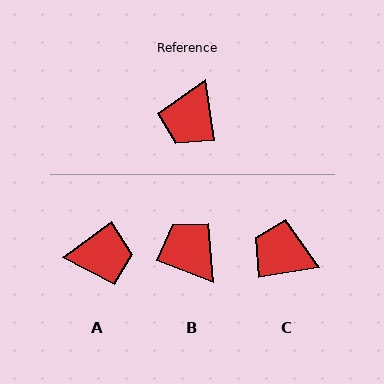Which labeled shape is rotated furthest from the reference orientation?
B, about 120 degrees away.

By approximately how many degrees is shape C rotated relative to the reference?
Approximately 91 degrees clockwise.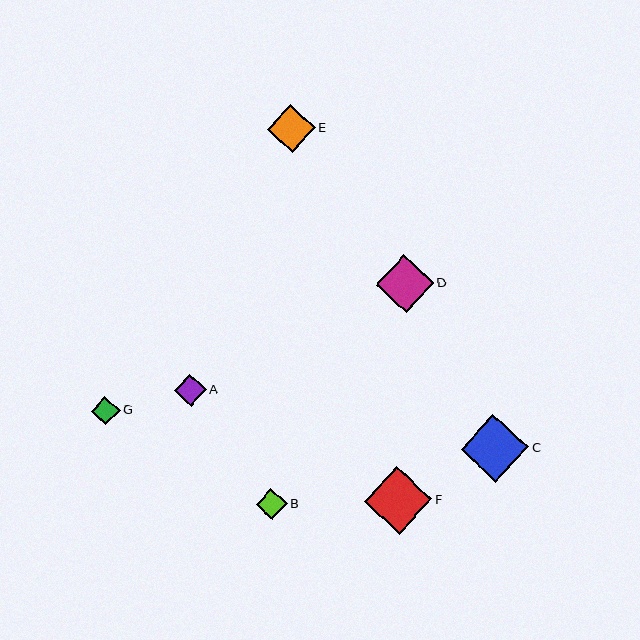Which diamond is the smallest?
Diamond G is the smallest with a size of approximately 28 pixels.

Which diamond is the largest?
Diamond C is the largest with a size of approximately 68 pixels.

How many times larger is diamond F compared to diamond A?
Diamond F is approximately 2.1 times the size of diamond A.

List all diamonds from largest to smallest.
From largest to smallest: C, F, D, E, A, B, G.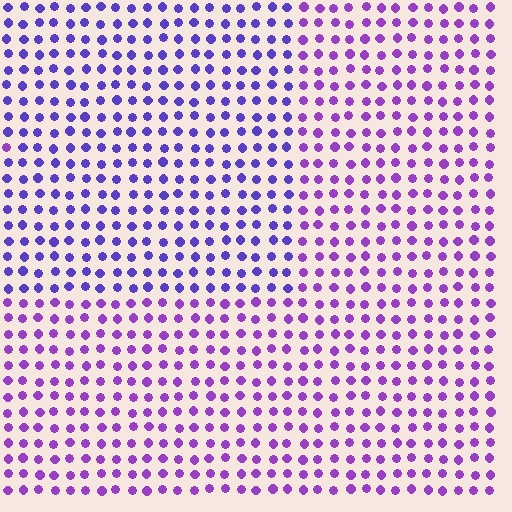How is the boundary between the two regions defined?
The boundary is defined purely by a slight shift in hue (about 29 degrees). Spacing, size, and orientation are identical on both sides.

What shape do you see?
I see a rectangle.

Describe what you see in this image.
The image is filled with small purple elements in a uniform arrangement. A rectangle-shaped region is visible where the elements are tinted to a slightly different hue, forming a subtle color boundary.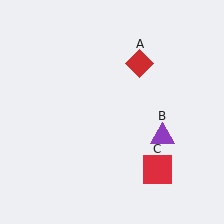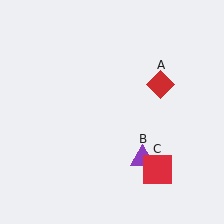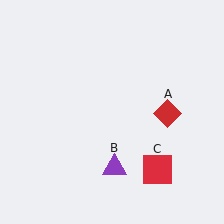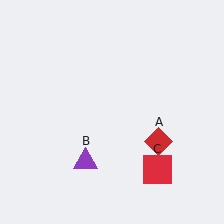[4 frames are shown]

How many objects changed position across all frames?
2 objects changed position: red diamond (object A), purple triangle (object B).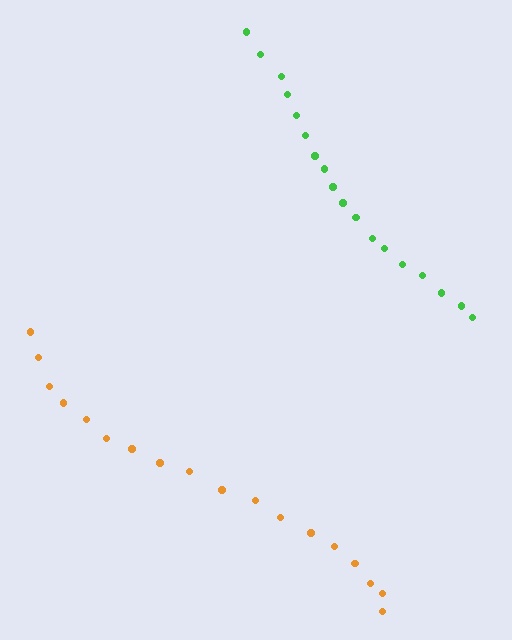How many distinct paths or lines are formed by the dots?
There are 2 distinct paths.